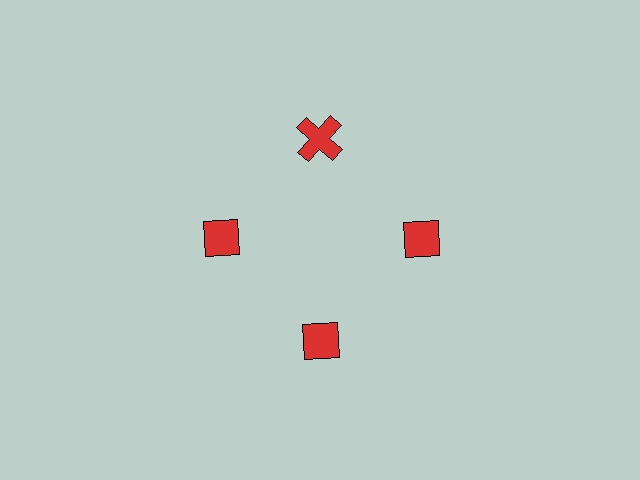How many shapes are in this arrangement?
There are 4 shapes arranged in a ring pattern.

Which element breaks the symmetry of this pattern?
The red cross at roughly the 12 o'clock position breaks the symmetry. All other shapes are red diamonds.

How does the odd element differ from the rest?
It has a different shape: cross instead of diamond.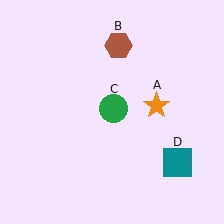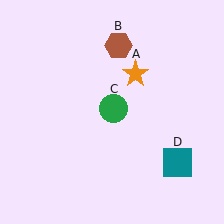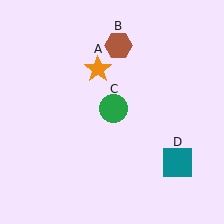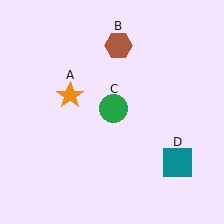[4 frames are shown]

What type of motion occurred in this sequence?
The orange star (object A) rotated counterclockwise around the center of the scene.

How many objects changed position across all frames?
1 object changed position: orange star (object A).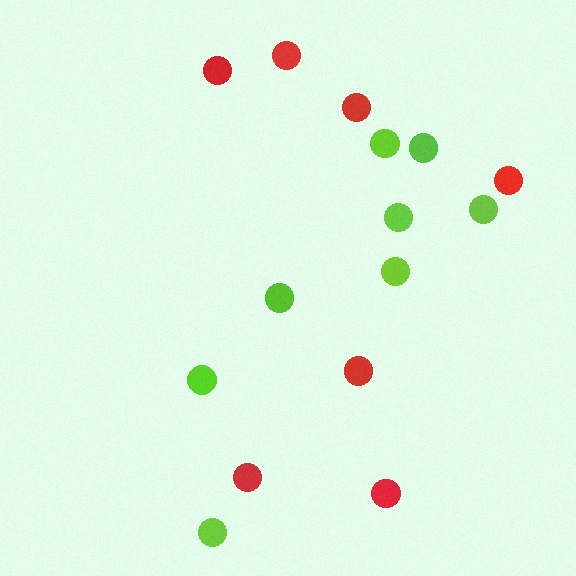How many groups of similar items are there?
There are 2 groups: one group of red circles (7) and one group of lime circles (8).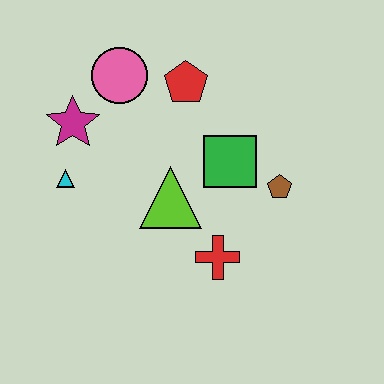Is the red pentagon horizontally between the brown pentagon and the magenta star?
Yes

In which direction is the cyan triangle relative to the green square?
The cyan triangle is to the left of the green square.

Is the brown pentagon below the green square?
Yes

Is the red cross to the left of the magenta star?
No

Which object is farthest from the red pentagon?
The red cross is farthest from the red pentagon.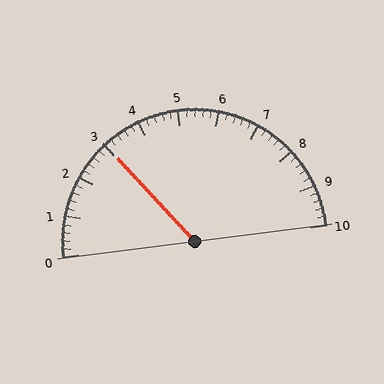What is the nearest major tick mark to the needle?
The nearest major tick mark is 3.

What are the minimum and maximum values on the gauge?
The gauge ranges from 0 to 10.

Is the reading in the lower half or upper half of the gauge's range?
The reading is in the lower half of the range (0 to 10).